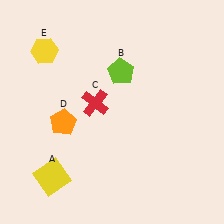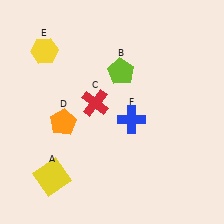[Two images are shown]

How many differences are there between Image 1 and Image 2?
There is 1 difference between the two images.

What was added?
A blue cross (F) was added in Image 2.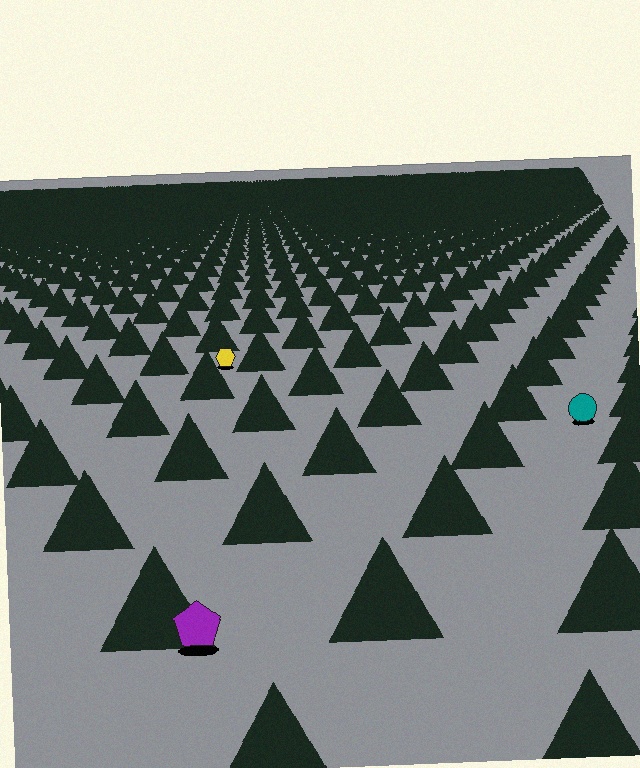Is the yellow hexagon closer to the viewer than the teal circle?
No. The teal circle is closer — you can tell from the texture gradient: the ground texture is coarser near it.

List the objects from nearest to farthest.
From nearest to farthest: the purple pentagon, the teal circle, the yellow hexagon.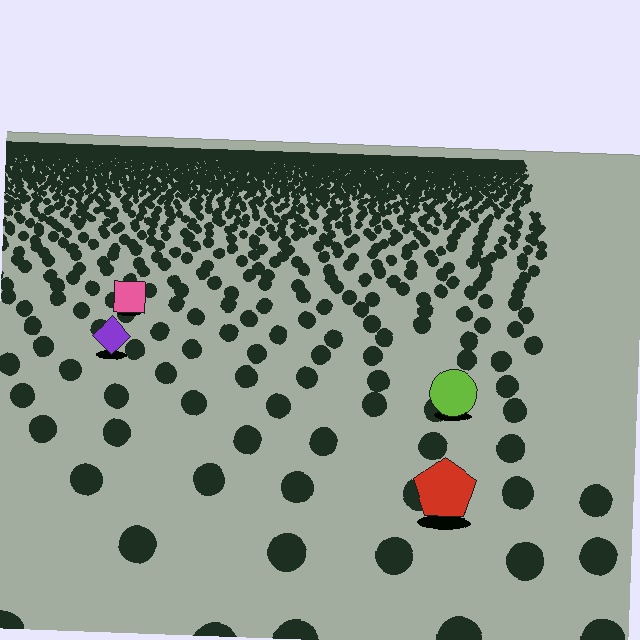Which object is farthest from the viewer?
The pink square is farthest from the viewer. It appears smaller and the ground texture around it is denser.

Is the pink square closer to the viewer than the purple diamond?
No. The purple diamond is closer — you can tell from the texture gradient: the ground texture is coarser near it.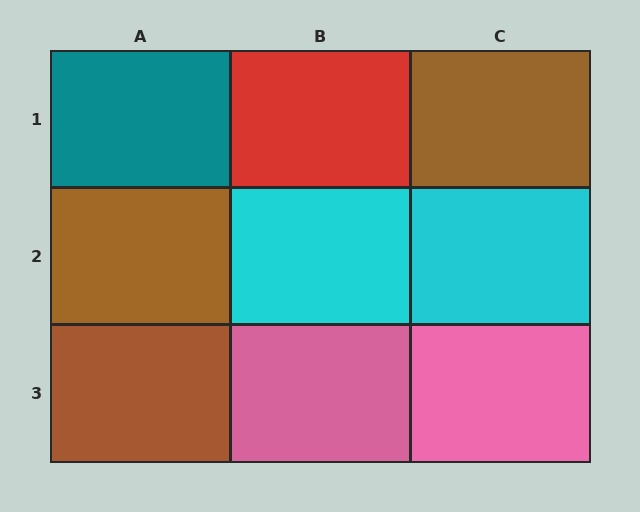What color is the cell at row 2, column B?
Cyan.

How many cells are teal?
1 cell is teal.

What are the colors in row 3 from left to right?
Brown, pink, pink.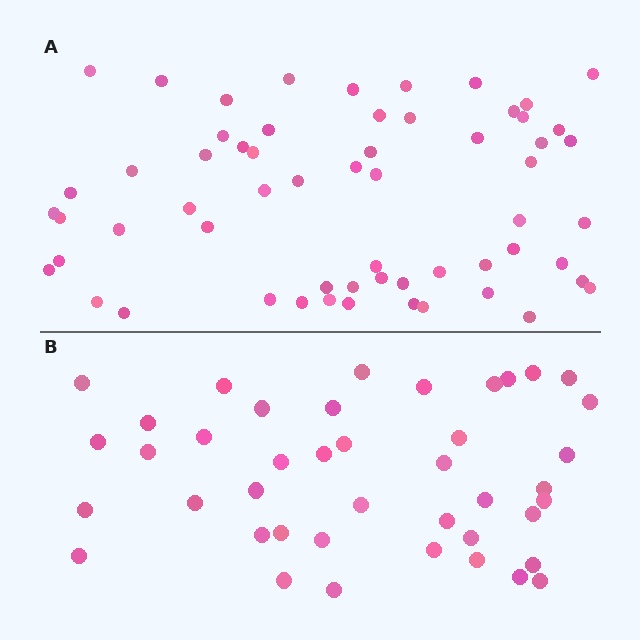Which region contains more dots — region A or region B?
Region A (the top region) has more dots.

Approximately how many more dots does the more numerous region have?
Region A has approximately 20 more dots than region B.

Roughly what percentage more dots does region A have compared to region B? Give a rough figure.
About 45% more.